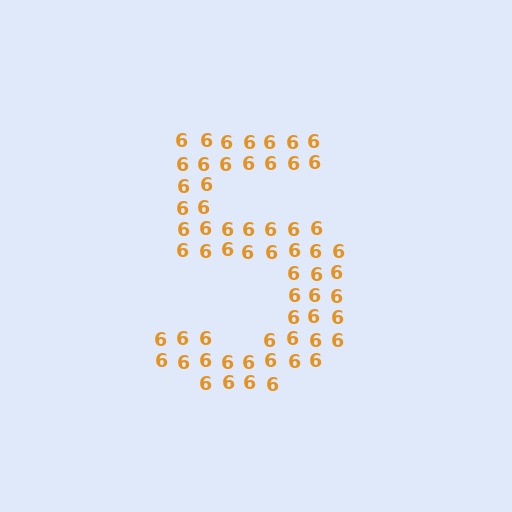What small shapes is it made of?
It is made of small digit 6's.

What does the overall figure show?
The overall figure shows the digit 5.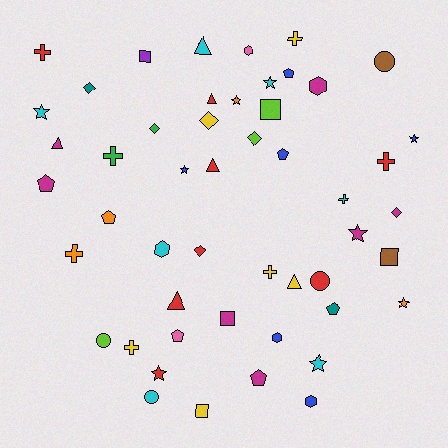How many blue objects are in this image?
There are 6 blue objects.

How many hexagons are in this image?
There are 5 hexagons.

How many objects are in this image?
There are 50 objects.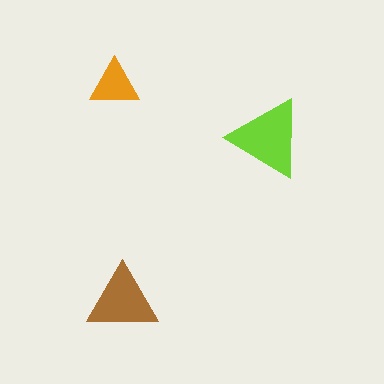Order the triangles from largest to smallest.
the lime one, the brown one, the orange one.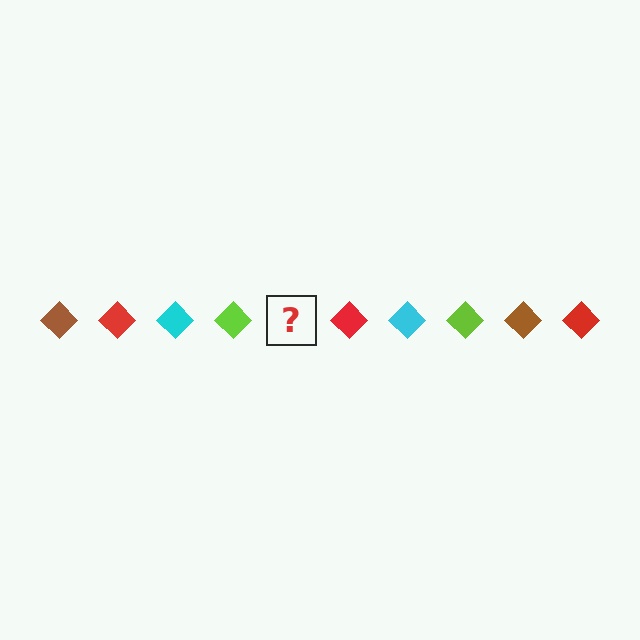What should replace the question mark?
The question mark should be replaced with a brown diamond.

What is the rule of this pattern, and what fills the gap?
The rule is that the pattern cycles through brown, red, cyan, lime diamonds. The gap should be filled with a brown diamond.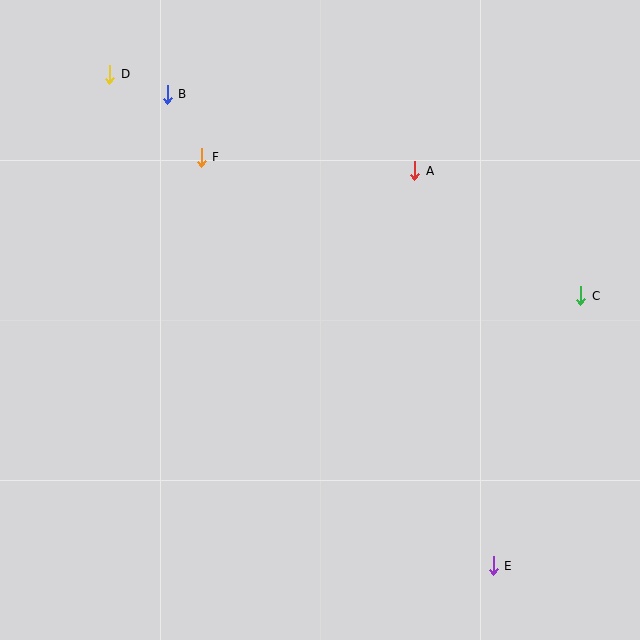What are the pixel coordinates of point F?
Point F is at (201, 157).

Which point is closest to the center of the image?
Point A at (415, 171) is closest to the center.